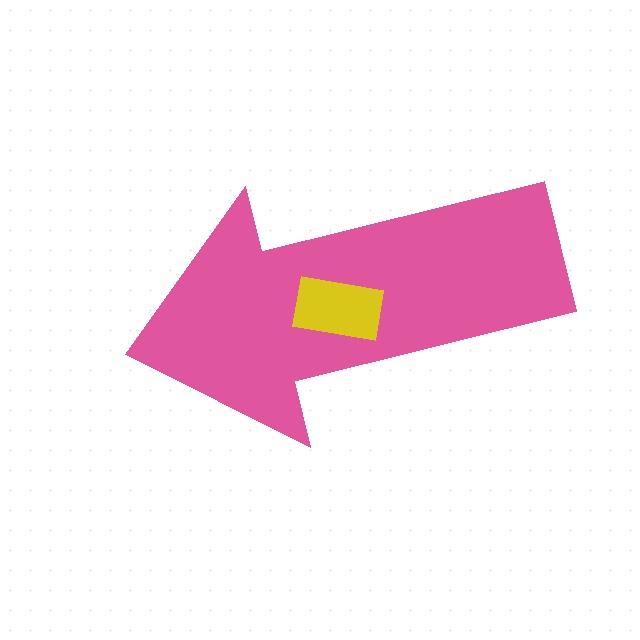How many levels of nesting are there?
2.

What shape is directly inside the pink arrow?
The yellow rectangle.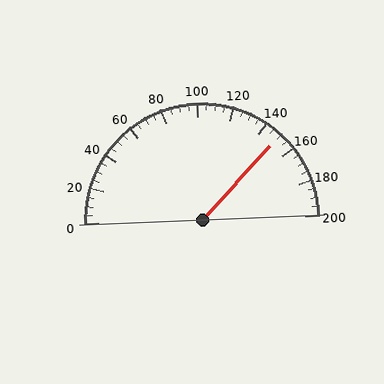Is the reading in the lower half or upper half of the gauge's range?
The reading is in the upper half of the range (0 to 200).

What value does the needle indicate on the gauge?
The needle indicates approximately 150.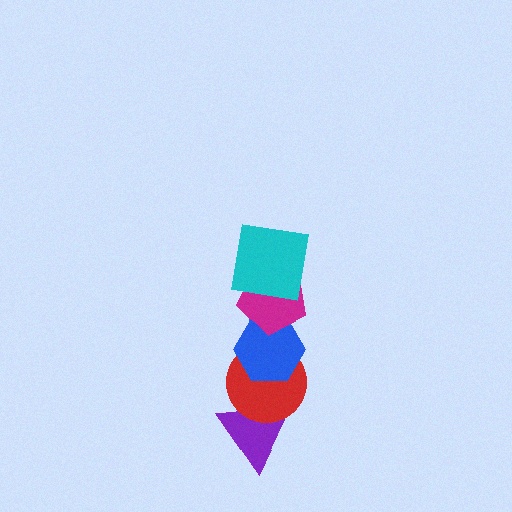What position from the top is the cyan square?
The cyan square is 1st from the top.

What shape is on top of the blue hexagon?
The magenta pentagon is on top of the blue hexagon.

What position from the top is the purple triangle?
The purple triangle is 5th from the top.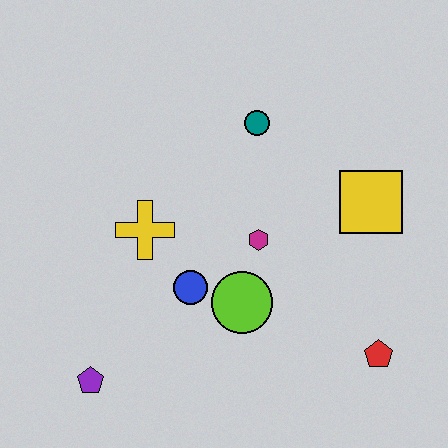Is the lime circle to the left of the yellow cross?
No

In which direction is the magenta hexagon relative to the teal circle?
The magenta hexagon is below the teal circle.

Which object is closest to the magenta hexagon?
The lime circle is closest to the magenta hexagon.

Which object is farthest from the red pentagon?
The purple pentagon is farthest from the red pentagon.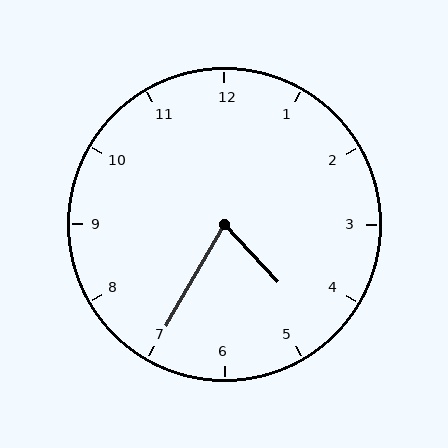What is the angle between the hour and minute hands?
Approximately 72 degrees.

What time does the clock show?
4:35.